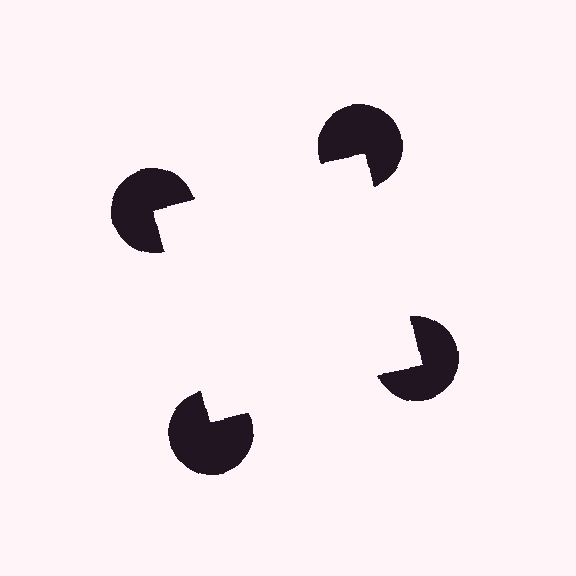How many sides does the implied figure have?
4 sides.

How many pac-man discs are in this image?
There are 4 — one at each vertex of the illusory square.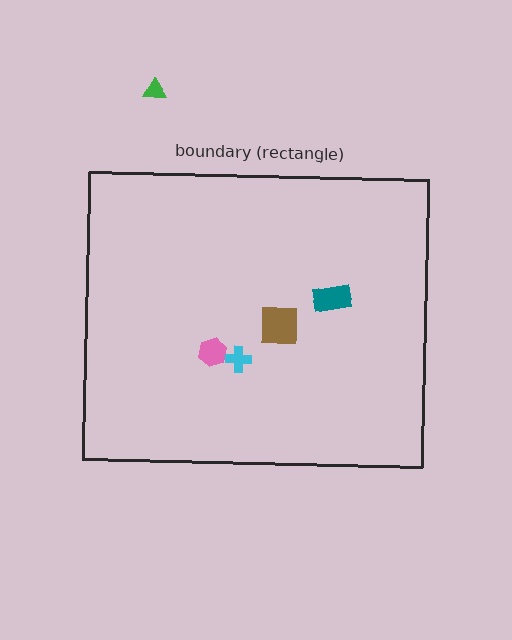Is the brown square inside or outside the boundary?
Inside.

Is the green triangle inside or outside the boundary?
Outside.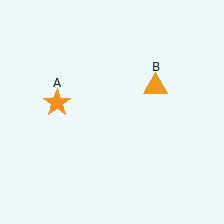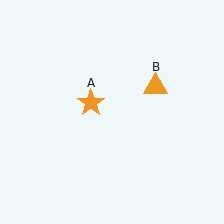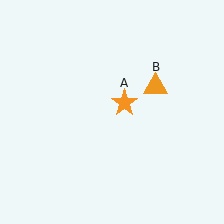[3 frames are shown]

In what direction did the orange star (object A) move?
The orange star (object A) moved right.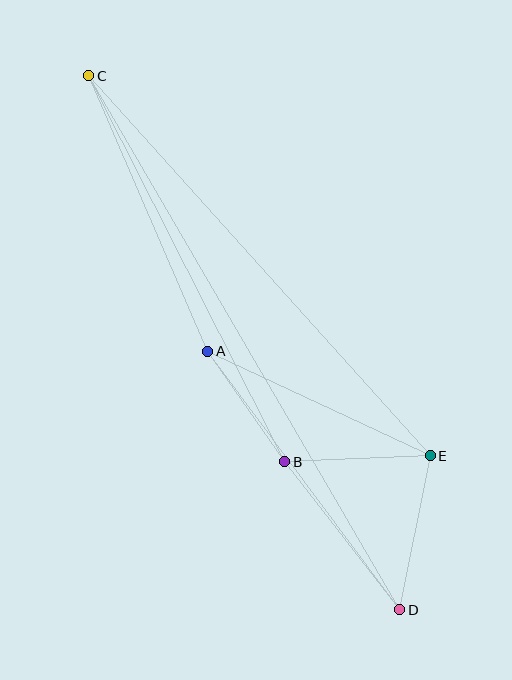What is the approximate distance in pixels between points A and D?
The distance between A and D is approximately 322 pixels.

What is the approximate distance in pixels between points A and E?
The distance between A and E is approximately 246 pixels.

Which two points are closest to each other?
Points A and B are closest to each other.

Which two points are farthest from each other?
Points C and D are farthest from each other.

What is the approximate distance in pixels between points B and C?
The distance between B and C is approximately 433 pixels.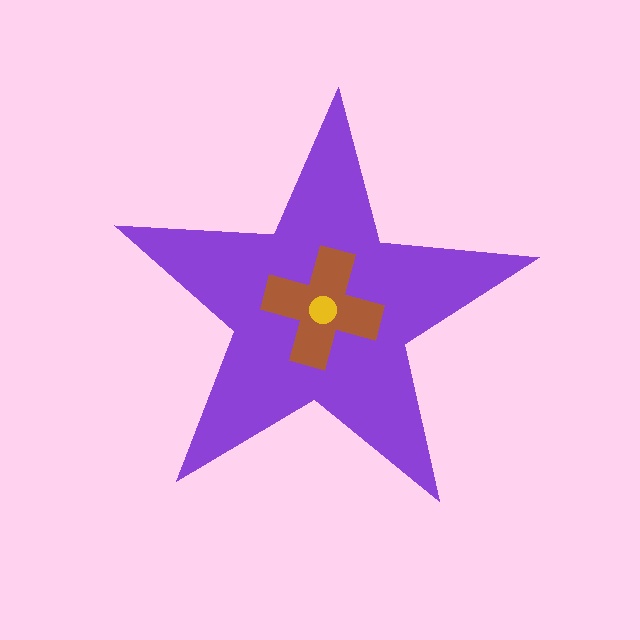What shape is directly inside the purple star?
The brown cross.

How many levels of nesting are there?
3.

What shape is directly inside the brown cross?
The yellow circle.